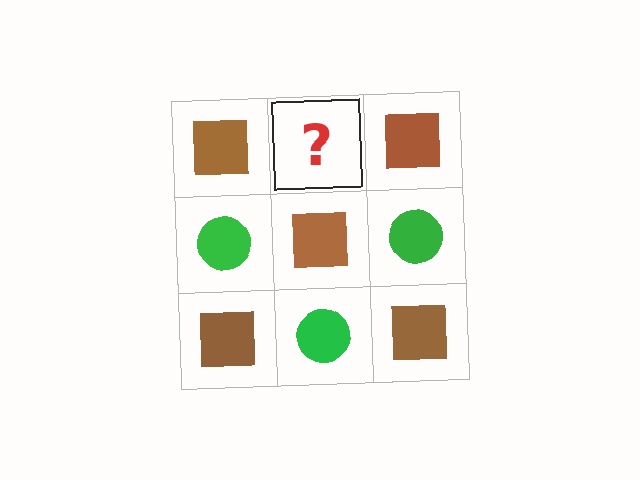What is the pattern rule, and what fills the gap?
The rule is that it alternates brown square and green circle in a checkerboard pattern. The gap should be filled with a green circle.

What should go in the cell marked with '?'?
The missing cell should contain a green circle.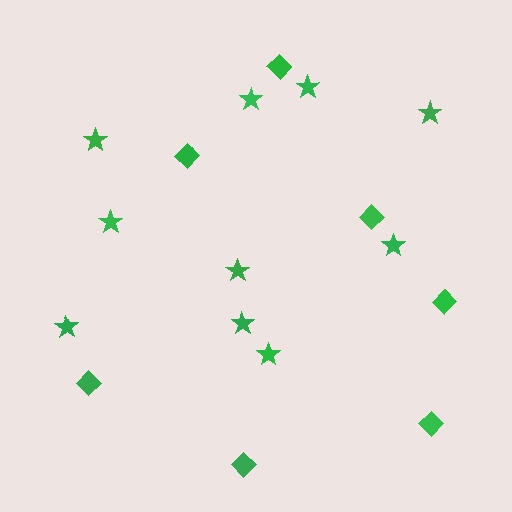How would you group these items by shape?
There are 2 groups: one group of diamonds (7) and one group of stars (10).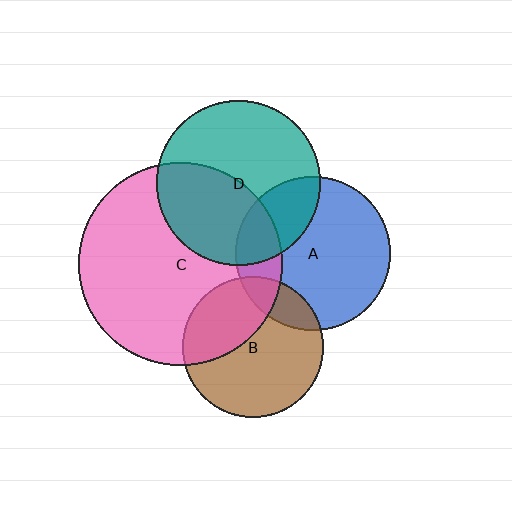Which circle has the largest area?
Circle C (pink).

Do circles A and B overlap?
Yes.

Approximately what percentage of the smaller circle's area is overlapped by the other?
Approximately 15%.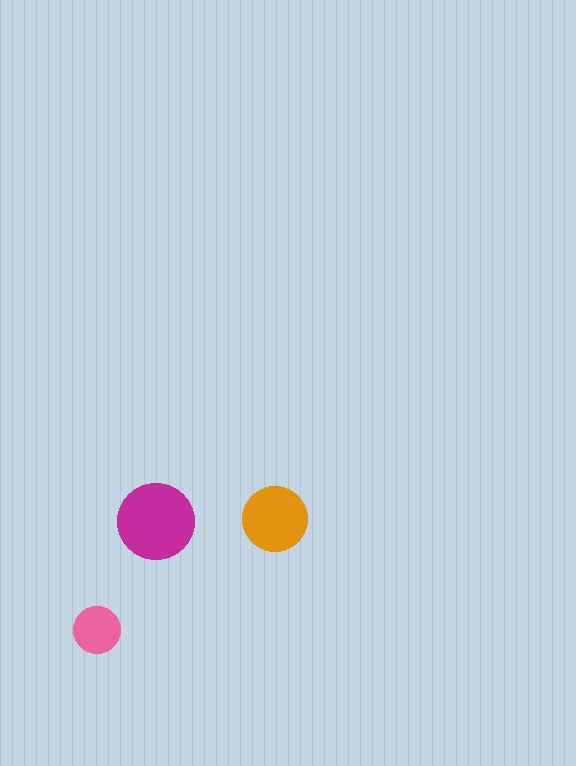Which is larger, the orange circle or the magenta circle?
The magenta one.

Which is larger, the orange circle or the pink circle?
The orange one.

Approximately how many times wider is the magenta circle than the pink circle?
About 1.5 times wider.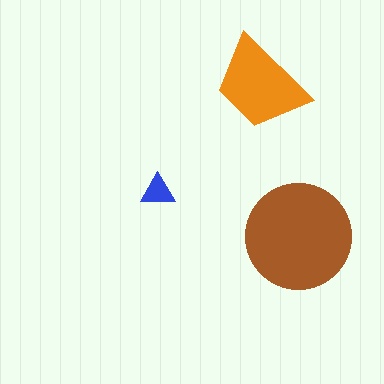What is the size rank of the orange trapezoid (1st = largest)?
2nd.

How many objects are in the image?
There are 3 objects in the image.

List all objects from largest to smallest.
The brown circle, the orange trapezoid, the blue triangle.